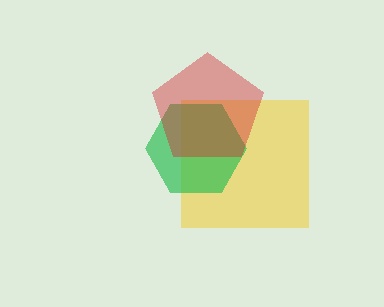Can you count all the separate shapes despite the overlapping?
Yes, there are 3 separate shapes.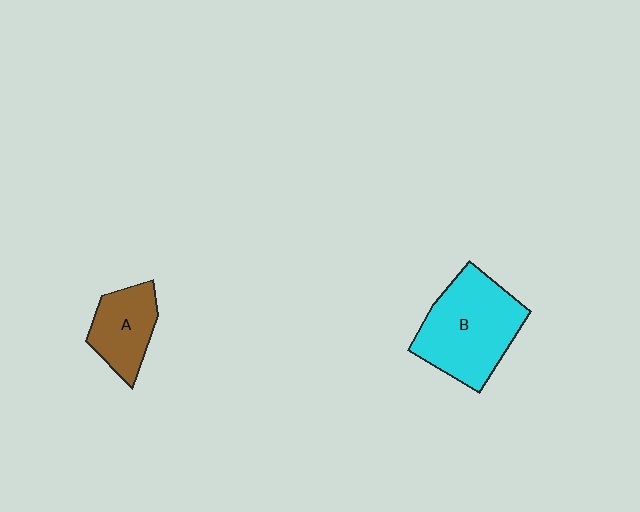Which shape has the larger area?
Shape B (cyan).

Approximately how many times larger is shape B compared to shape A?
Approximately 1.8 times.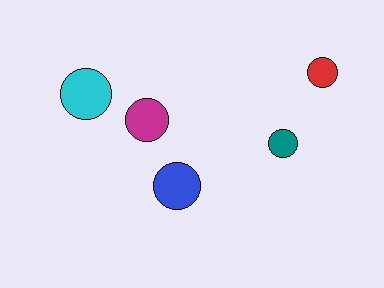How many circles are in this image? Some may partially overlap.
There are 5 circles.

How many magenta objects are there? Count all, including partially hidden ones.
There is 1 magenta object.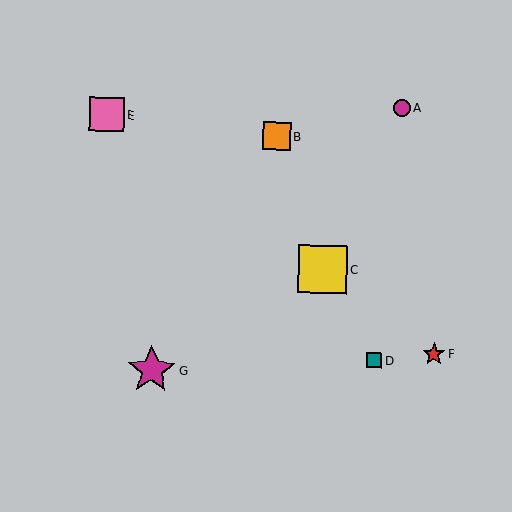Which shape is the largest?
The magenta star (labeled G) is the largest.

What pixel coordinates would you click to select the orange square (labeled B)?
Click at (277, 136) to select the orange square B.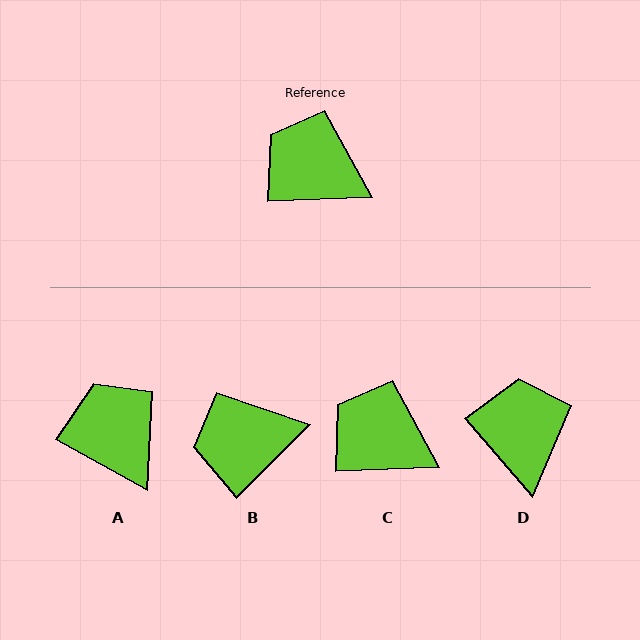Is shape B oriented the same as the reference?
No, it is off by about 43 degrees.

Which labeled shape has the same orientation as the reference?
C.